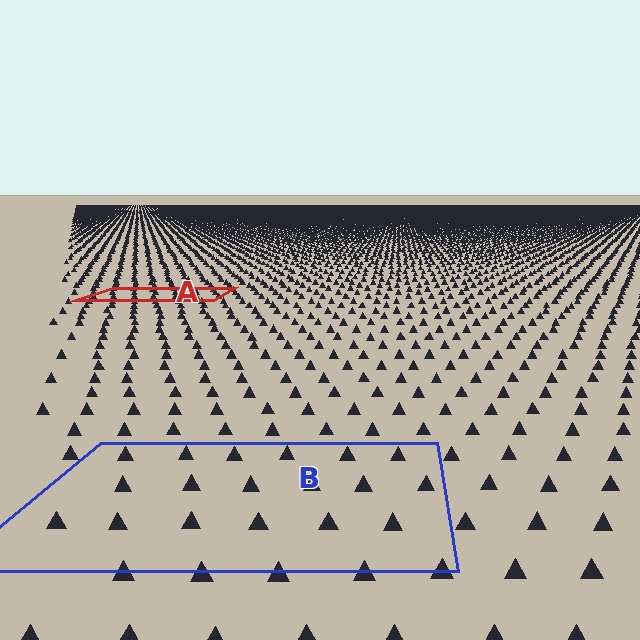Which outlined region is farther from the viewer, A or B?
Region A is farther from the viewer — the texture elements inside it appear smaller and more densely packed.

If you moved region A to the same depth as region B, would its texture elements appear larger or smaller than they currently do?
They would appear larger. At a closer depth, the same texture elements are projected at a bigger on-screen size.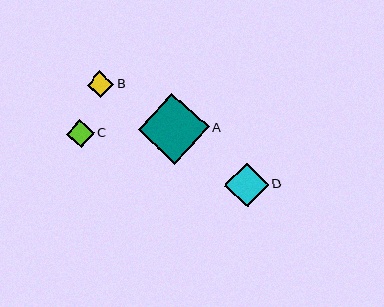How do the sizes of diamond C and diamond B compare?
Diamond C and diamond B are approximately the same size.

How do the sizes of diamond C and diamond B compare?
Diamond C and diamond B are approximately the same size.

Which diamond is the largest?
Diamond A is the largest with a size of approximately 71 pixels.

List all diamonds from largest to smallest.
From largest to smallest: A, D, C, B.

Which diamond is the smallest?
Diamond B is the smallest with a size of approximately 26 pixels.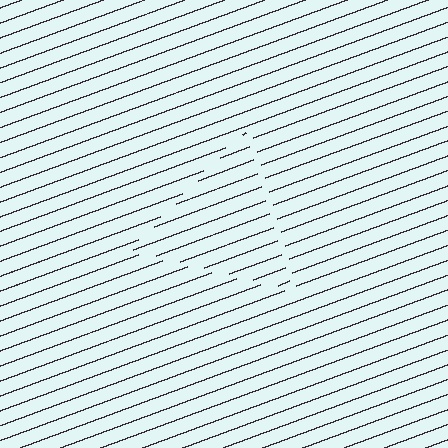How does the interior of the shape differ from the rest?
The interior of the shape contains the same grating, shifted by half a period — the contour is defined by the phase discontinuity where line-ends from the inner and outer gratings abut.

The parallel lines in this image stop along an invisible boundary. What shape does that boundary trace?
An illusory triangle. The interior of the shape contains the same grating, shifted by half a period — the contour is defined by the phase discontinuity where line-ends from the inner and outer gratings abut.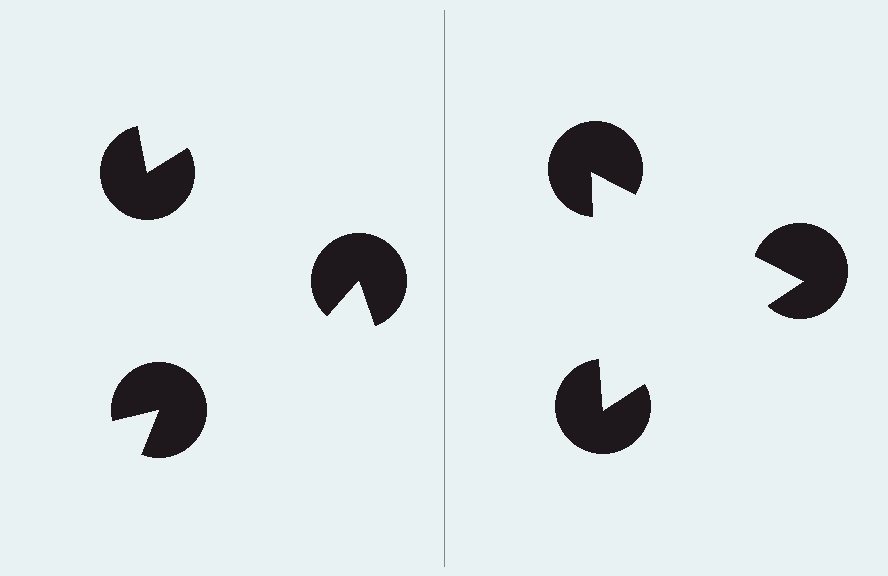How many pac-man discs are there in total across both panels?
6 — 3 on each side.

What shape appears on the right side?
An illusory triangle.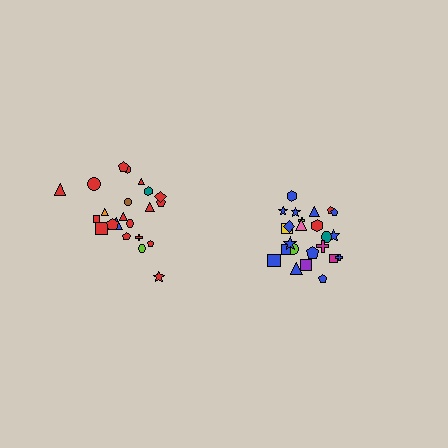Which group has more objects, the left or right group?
The right group.